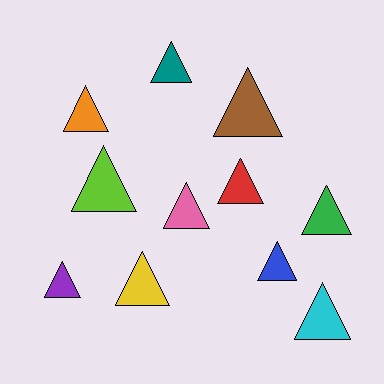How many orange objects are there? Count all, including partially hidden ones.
There is 1 orange object.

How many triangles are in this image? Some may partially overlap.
There are 11 triangles.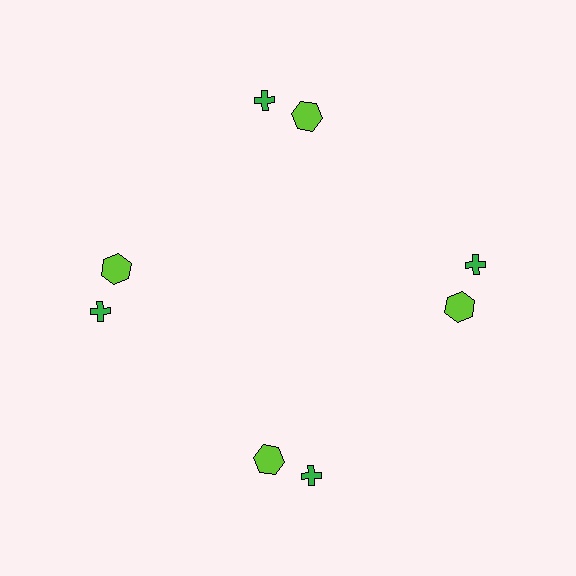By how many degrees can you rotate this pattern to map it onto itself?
The pattern maps onto itself every 90 degrees of rotation.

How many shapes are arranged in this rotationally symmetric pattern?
There are 8 shapes, arranged in 4 groups of 2.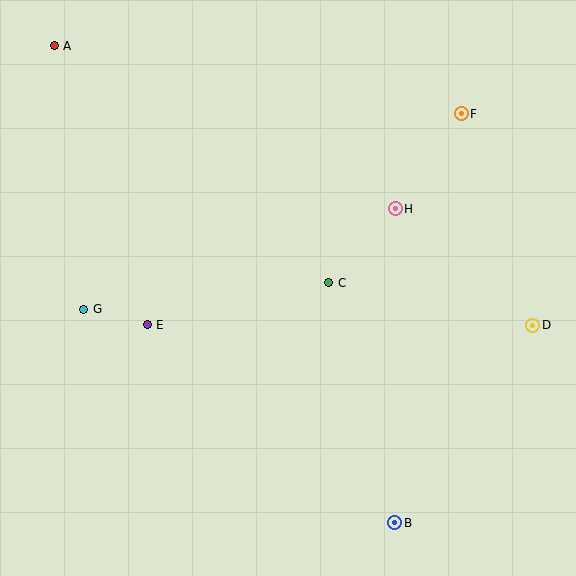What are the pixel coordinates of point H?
Point H is at (395, 209).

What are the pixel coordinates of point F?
Point F is at (461, 114).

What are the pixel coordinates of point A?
Point A is at (54, 46).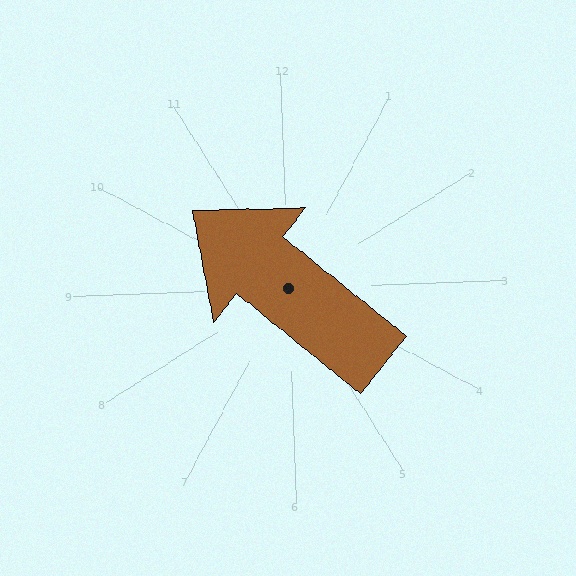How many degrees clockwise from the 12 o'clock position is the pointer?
Approximately 311 degrees.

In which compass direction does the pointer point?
Northwest.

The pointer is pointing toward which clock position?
Roughly 10 o'clock.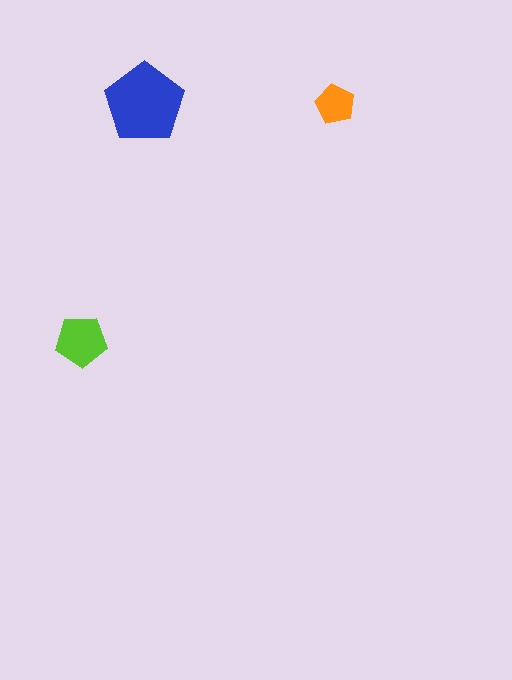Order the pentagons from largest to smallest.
the blue one, the lime one, the orange one.